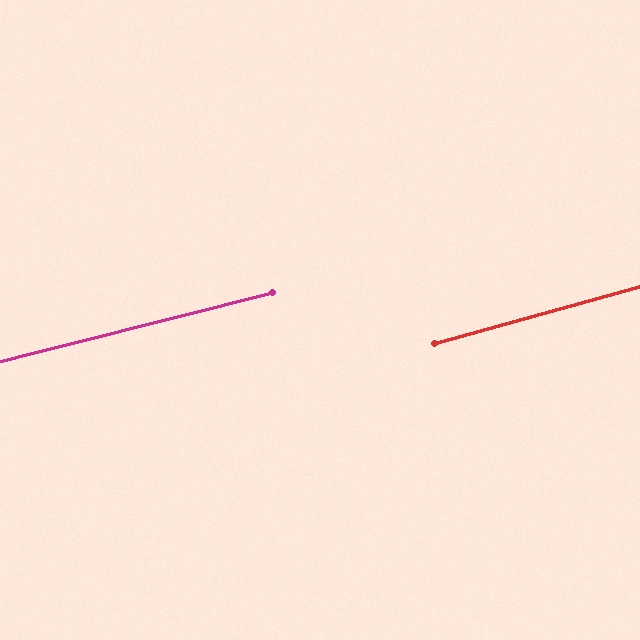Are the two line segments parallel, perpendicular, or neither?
Parallel — their directions differ by only 1.4°.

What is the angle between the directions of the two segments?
Approximately 1 degree.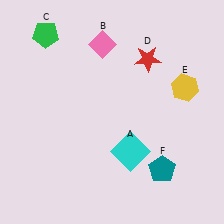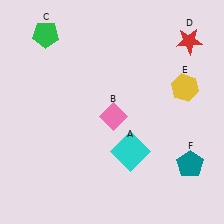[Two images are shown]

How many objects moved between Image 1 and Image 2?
3 objects moved between the two images.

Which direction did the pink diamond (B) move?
The pink diamond (B) moved down.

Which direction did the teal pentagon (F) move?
The teal pentagon (F) moved right.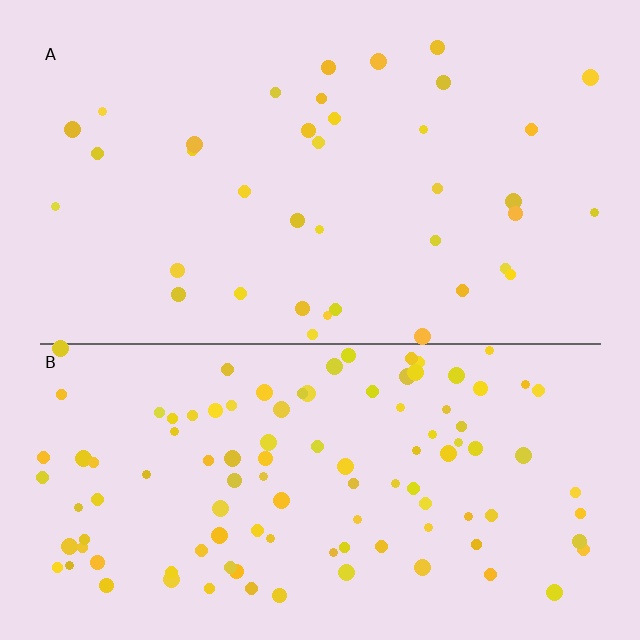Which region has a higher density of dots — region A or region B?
B (the bottom).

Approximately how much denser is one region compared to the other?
Approximately 2.8× — region B over region A.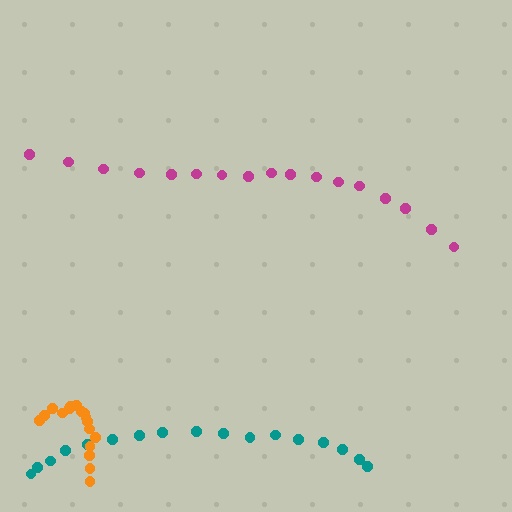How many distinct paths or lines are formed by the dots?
There are 3 distinct paths.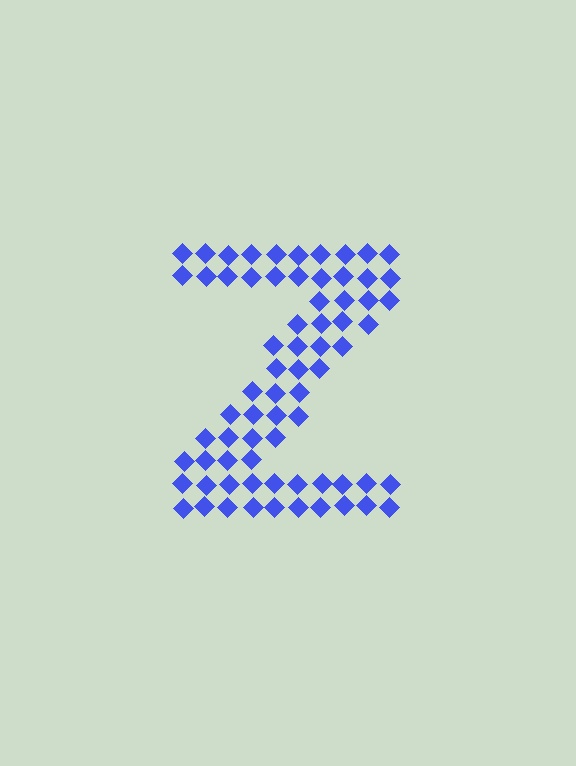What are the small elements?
The small elements are diamonds.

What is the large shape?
The large shape is the letter Z.